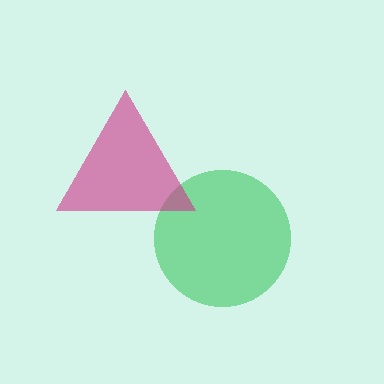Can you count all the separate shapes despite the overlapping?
Yes, there are 2 separate shapes.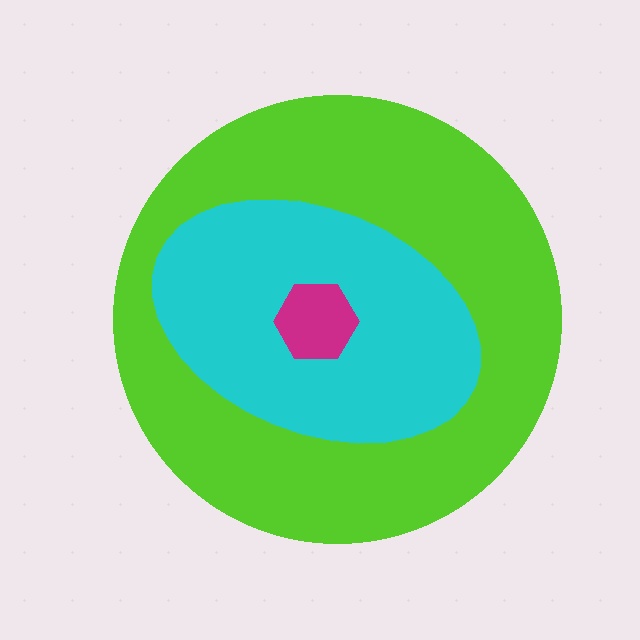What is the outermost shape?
The lime circle.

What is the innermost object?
The magenta hexagon.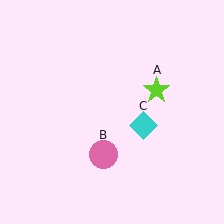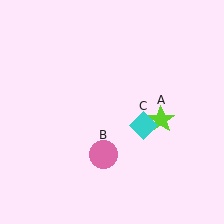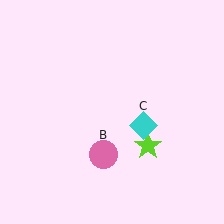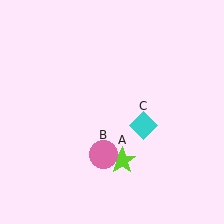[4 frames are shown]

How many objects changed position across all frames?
1 object changed position: lime star (object A).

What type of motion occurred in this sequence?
The lime star (object A) rotated clockwise around the center of the scene.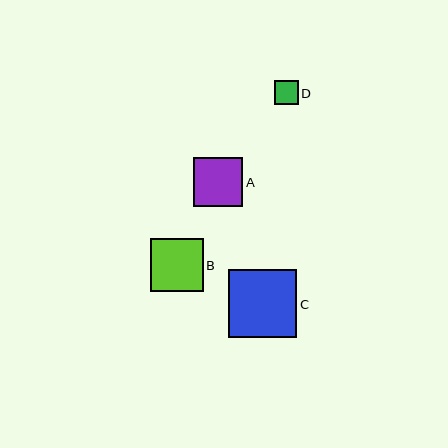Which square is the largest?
Square C is the largest with a size of approximately 68 pixels.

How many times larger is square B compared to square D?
Square B is approximately 2.2 times the size of square D.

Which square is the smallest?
Square D is the smallest with a size of approximately 24 pixels.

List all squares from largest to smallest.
From largest to smallest: C, B, A, D.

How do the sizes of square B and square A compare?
Square B and square A are approximately the same size.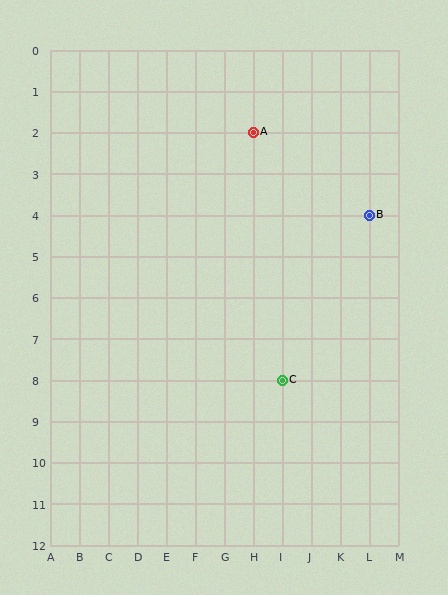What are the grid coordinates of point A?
Point A is at grid coordinates (H, 2).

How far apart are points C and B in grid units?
Points C and B are 3 columns and 4 rows apart (about 5.0 grid units diagonally).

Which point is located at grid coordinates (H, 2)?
Point A is at (H, 2).